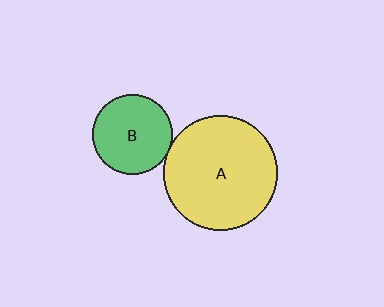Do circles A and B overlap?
Yes.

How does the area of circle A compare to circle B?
Approximately 2.1 times.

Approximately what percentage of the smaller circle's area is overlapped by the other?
Approximately 5%.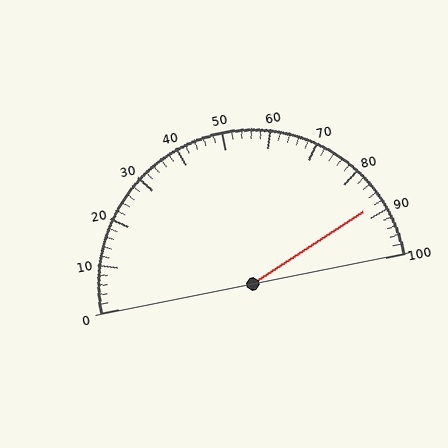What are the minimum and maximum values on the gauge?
The gauge ranges from 0 to 100.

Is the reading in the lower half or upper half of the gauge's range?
The reading is in the upper half of the range (0 to 100).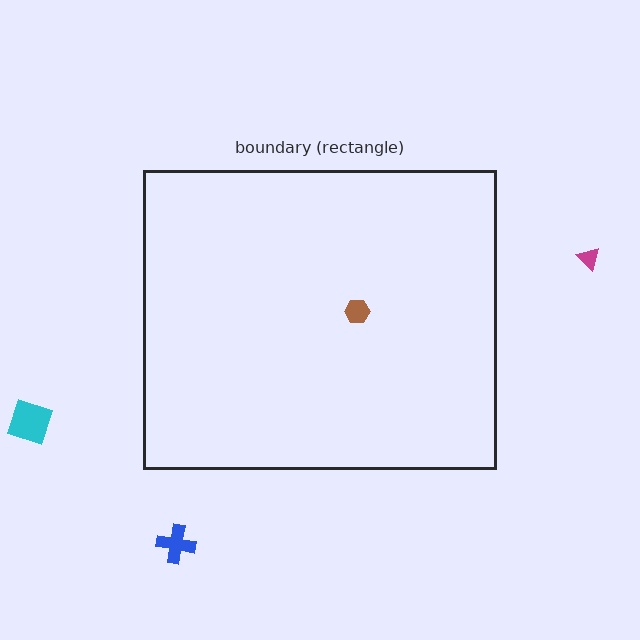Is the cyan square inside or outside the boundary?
Outside.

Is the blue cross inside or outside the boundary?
Outside.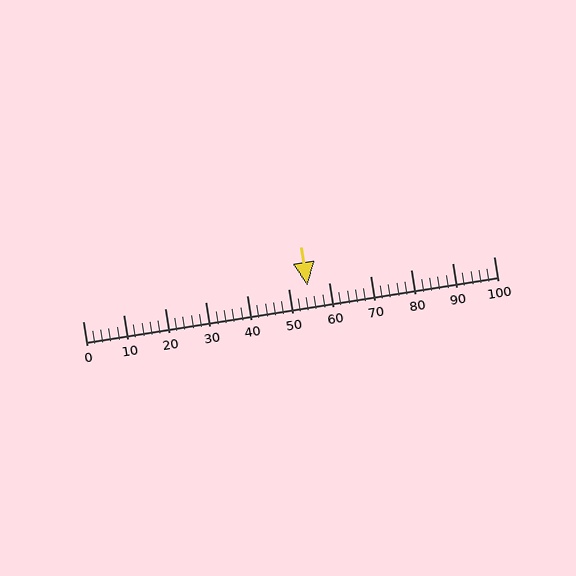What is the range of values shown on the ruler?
The ruler shows values from 0 to 100.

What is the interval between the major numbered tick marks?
The major tick marks are spaced 10 units apart.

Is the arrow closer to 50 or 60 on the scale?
The arrow is closer to 50.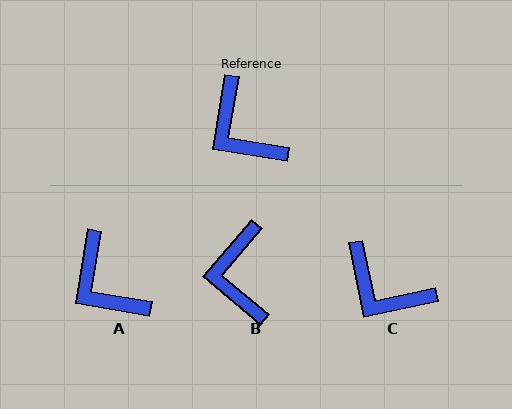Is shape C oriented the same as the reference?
No, it is off by about 21 degrees.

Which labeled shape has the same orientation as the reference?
A.